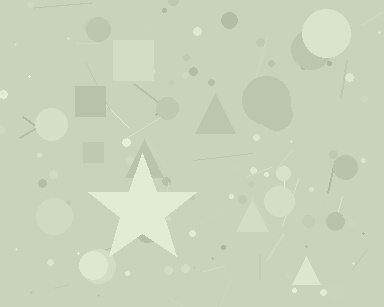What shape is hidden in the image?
A star is hidden in the image.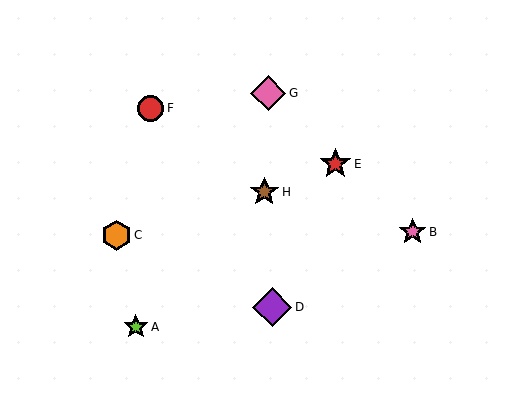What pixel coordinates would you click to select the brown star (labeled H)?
Click at (264, 192) to select the brown star H.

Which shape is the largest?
The purple diamond (labeled D) is the largest.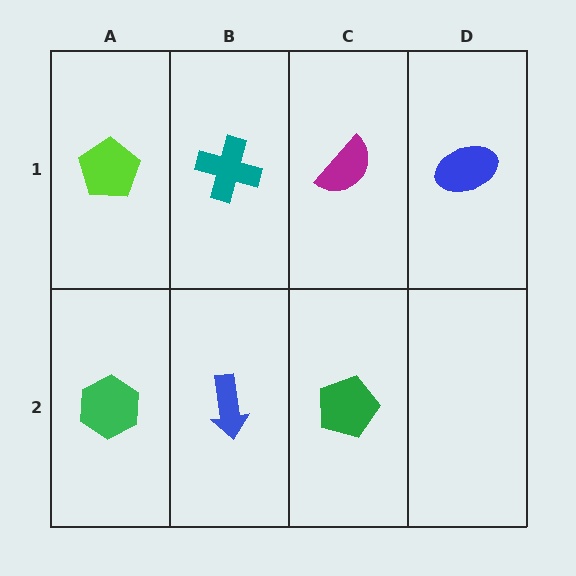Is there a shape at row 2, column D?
No, that cell is empty.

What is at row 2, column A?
A green hexagon.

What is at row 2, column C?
A green pentagon.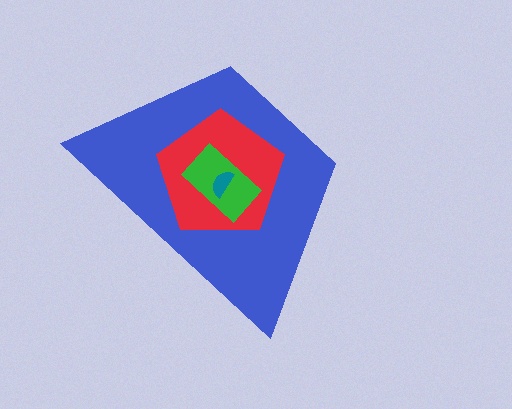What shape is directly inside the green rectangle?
The teal semicircle.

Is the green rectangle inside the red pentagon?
Yes.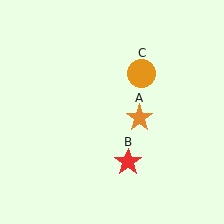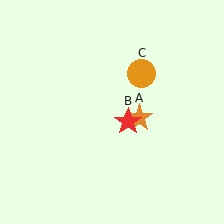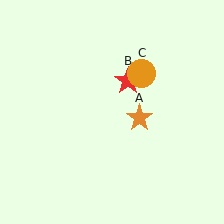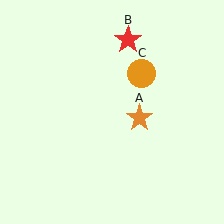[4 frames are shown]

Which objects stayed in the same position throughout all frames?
Orange star (object A) and orange circle (object C) remained stationary.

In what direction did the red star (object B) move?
The red star (object B) moved up.